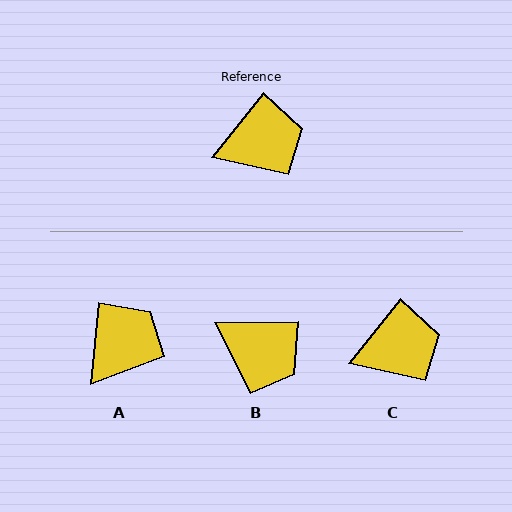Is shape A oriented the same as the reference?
No, it is off by about 33 degrees.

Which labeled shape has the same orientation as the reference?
C.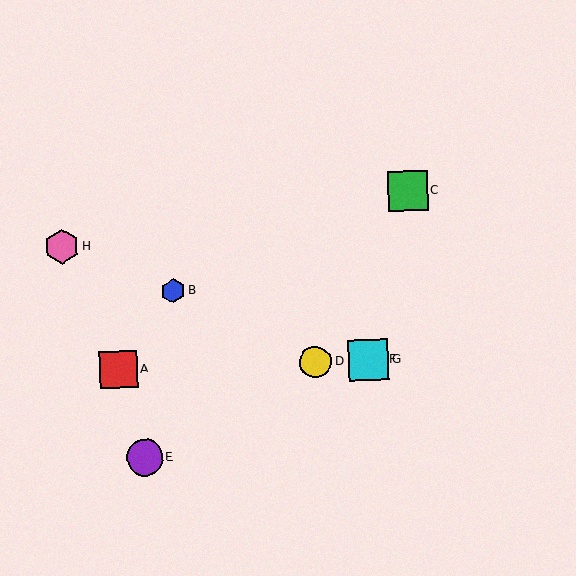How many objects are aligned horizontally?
4 objects (A, D, F, G) are aligned horizontally.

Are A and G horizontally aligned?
Yes, both are at y≈369.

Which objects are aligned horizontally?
Objects A, D, F, G are aligned horizontally.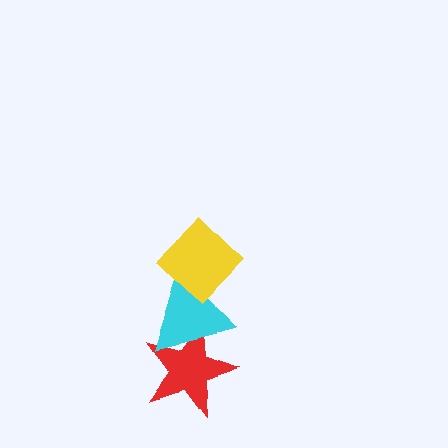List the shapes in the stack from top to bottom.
From top to bottom: the yellow diamond, the cyan triangle, the red star.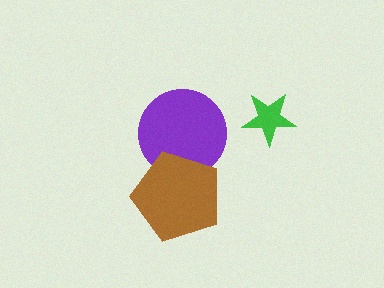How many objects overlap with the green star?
0 objects overlap with the green star.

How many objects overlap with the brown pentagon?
1 object overlaps with the brown pentagon.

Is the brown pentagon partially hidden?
No, no other shape covers it.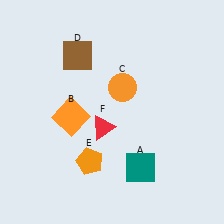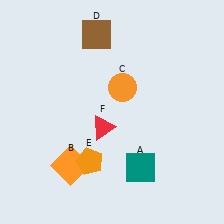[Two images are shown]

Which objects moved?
The objects that moved are: the orange square (B), the brown square (D).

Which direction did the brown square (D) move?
The brown square (D) moved up.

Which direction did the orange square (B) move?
The orange square (B) moved down.